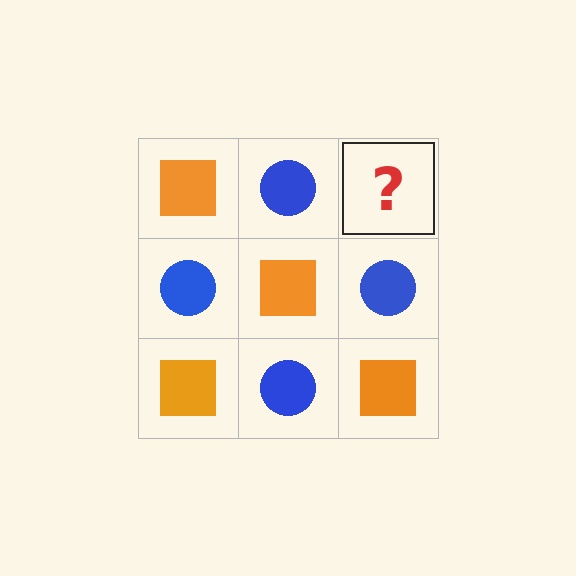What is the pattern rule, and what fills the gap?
The rule is that it alternates orange square and blue circle in a checkerboard pattern. The gap should be filled with an orange square.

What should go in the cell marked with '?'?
The missing cell should contain an orange square.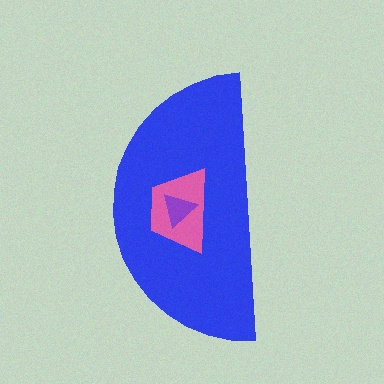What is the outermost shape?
The blue semicircle.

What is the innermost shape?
The purple triangle.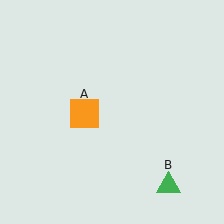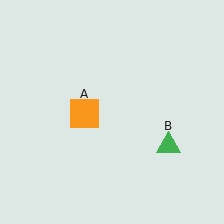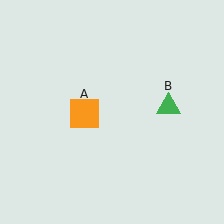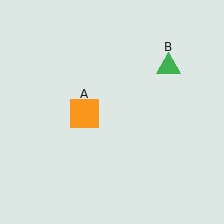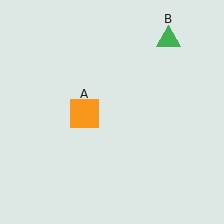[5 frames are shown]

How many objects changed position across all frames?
1 object changed position: green triangle (object B).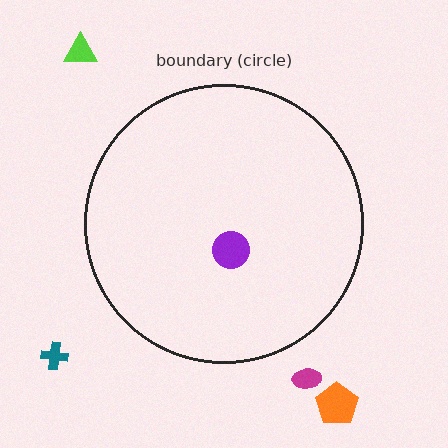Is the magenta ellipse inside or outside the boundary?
Outside.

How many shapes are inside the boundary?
1 inside, 4 outside.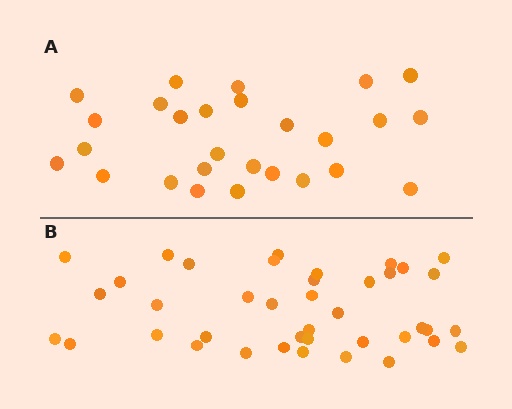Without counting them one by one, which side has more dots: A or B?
Region B (the bottom region) has more dots.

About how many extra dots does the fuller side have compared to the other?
Region B has approximately 15 more dots than region A.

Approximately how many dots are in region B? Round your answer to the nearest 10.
About 40 dots.